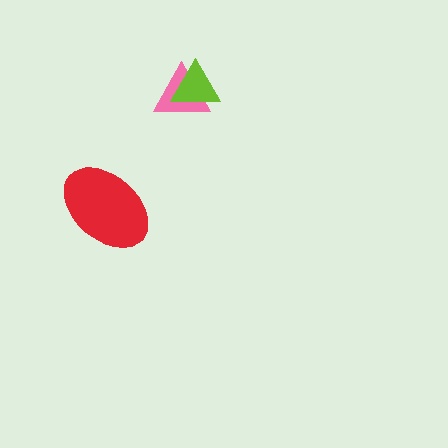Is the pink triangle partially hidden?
Yes, it is partially covered by another shape.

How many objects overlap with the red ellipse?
0 objects overlap with the red ellipse.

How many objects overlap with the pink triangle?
1 object overlaps with the pink triangle.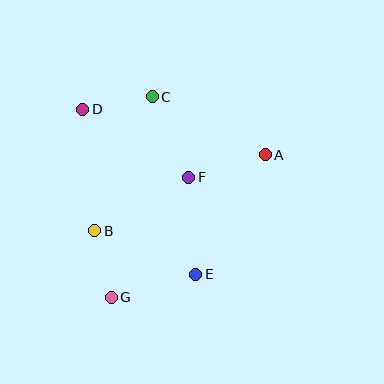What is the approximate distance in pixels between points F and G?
The distance between F and G is approximately 143 pixels.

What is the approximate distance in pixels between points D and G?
The distance between D and G is approximately 190 pixels.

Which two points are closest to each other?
Points B and G are closest to each other.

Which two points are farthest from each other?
Points A and G are farthest from each other.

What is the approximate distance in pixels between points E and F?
The distance between E and F is approximately 97 pixels.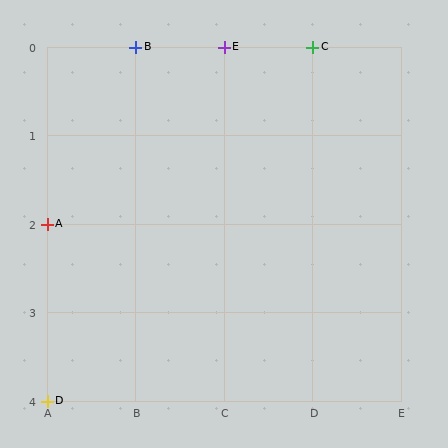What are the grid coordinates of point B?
Point B is at grid coordinates (B, 0).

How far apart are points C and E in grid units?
Points C and E are 1 column apart.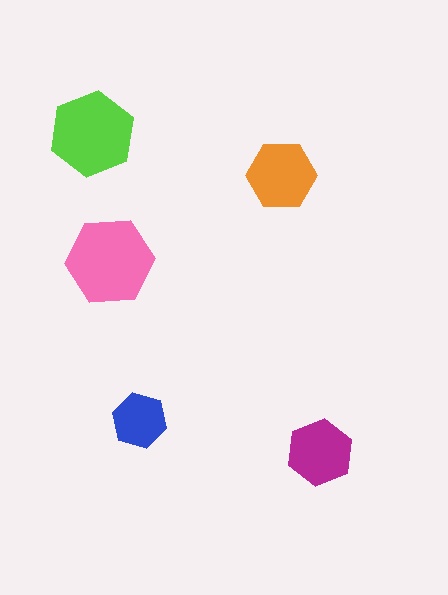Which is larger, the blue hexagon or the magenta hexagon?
The magenta one.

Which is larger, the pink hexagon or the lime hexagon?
The pink one.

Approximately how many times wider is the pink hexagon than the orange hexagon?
About 1.5 times wider.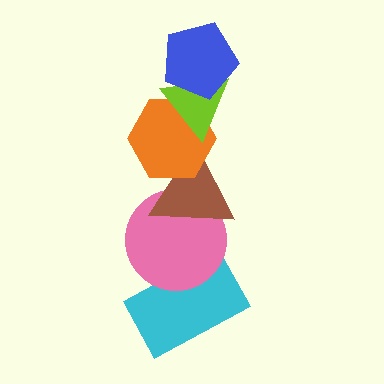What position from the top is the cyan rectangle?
The cyan rectangle is 6th from the top.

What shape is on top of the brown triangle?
The orange hexagon is on top of the brown triangle.